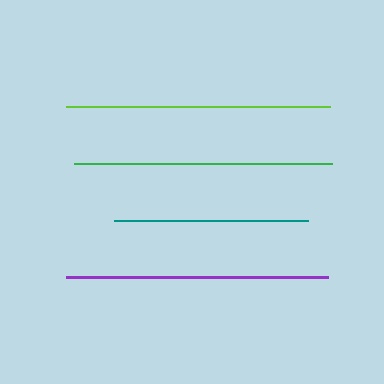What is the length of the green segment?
The green segment is approximately 259 pixels long.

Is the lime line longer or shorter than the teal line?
The lime line is longer than the teal line.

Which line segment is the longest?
The lime line is the longest at approximately 264 pixels.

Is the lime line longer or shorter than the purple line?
The lime line is longer than the purple line.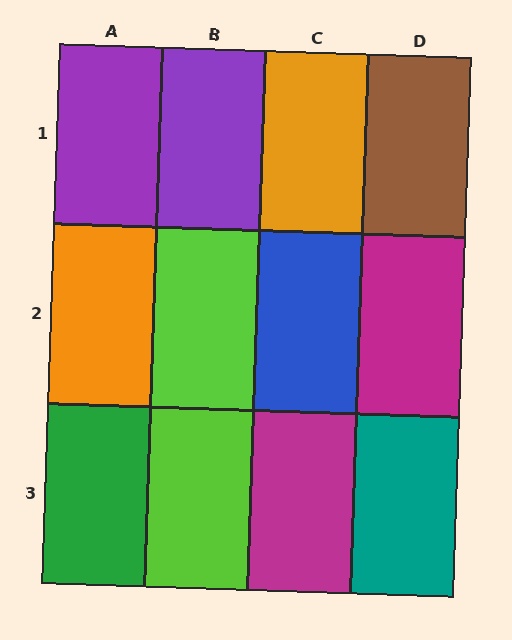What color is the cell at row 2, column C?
Blue.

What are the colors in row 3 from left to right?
Green, lime, magenta, teal.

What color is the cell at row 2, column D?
Magenta.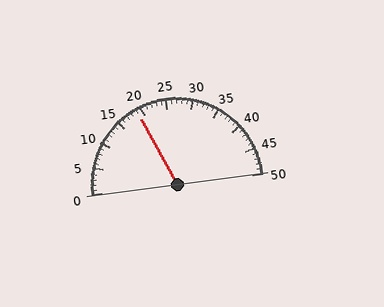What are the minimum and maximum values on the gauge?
The gauge ranges from 0 to 50.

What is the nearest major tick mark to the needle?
The nearest major tick mark is 20.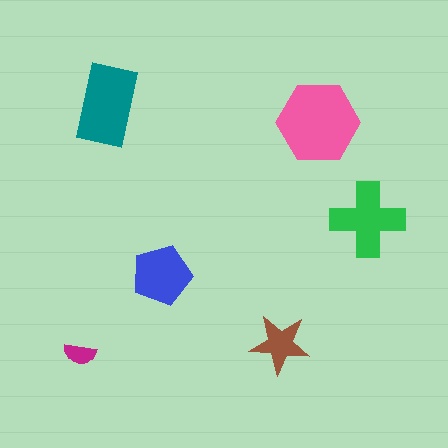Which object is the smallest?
The magenta semicircle.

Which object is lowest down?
The magenta semicircle is bottommost.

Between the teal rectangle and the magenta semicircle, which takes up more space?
The teal rectangle.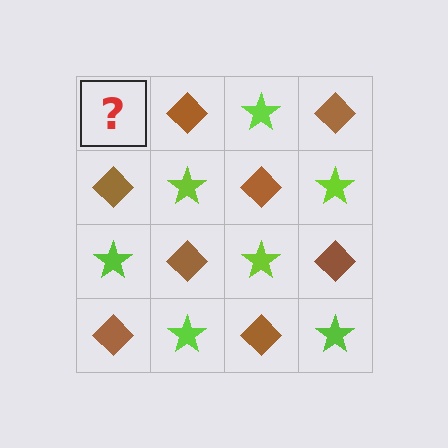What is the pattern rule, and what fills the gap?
The rule is that it alternates lime star and brown diamond in a checkerboard pattern. The gap should be filled with a lime star.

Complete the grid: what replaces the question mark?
The question mark should be replaced with a lime star.